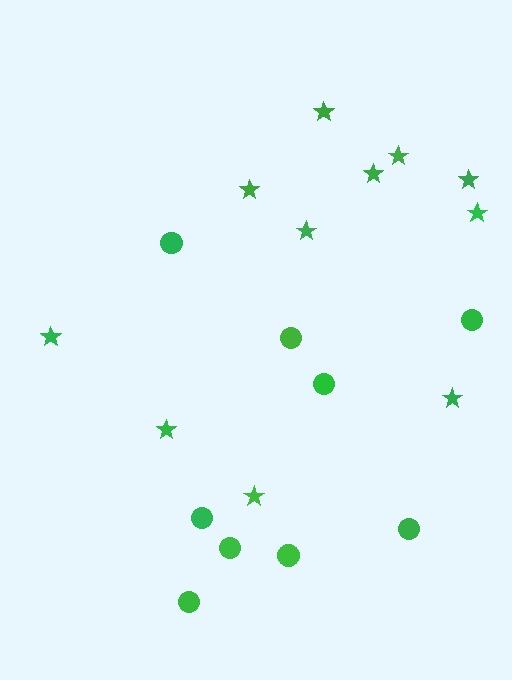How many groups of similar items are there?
There are 2 groups: one group of stars (11) and one group of circles (9).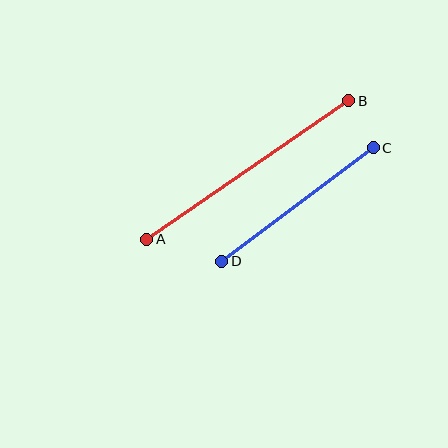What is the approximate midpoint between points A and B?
The midpoint is at approximately (248, 170) pixels.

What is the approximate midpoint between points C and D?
The midpoint is at approximately (298, 204) pixels.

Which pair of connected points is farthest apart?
Points A and B are farthest apart.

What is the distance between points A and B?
The distance is approximately 245 pixels.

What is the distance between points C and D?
The distance is approximately 189 pixels.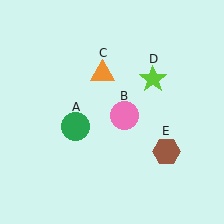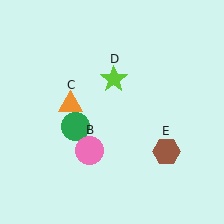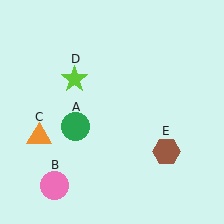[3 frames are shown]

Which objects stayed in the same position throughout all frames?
Green circle (object A) and brown hexagon (object E) remained stationary.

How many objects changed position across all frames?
3 objects changed position: pink circle (object B), orange triangle (object C), lime star (object D).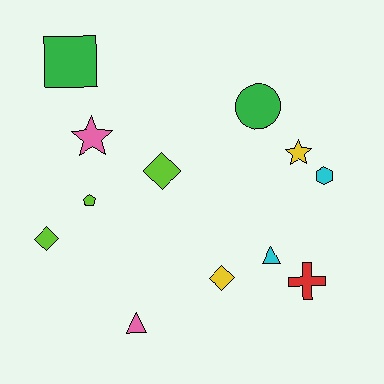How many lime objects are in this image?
There are 3 lime objects.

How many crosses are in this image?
There is 1 cross.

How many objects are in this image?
There are 12 objects.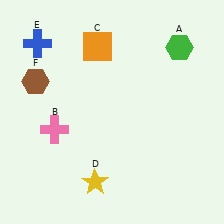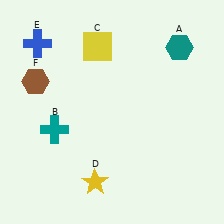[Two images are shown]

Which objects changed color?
A changed from green to teal. B changed from pink to teal. C changed from orange to yellow.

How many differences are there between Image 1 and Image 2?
There are 3 differences between the two images.